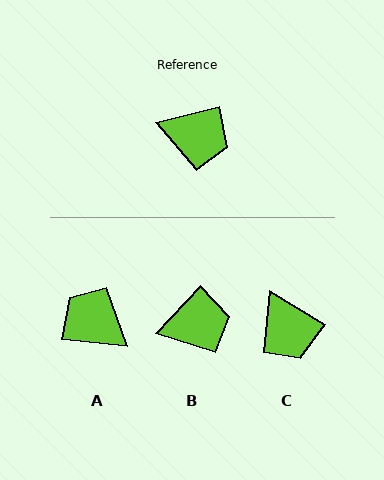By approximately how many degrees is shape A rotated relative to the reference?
Approximately 159 degrees counter-clockwise.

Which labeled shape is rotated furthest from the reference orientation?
A, about 159 degrees away.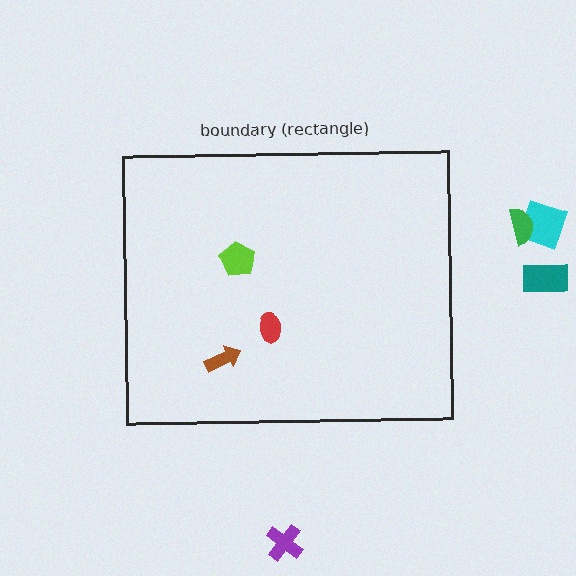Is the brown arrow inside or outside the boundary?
Inside.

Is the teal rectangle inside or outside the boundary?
Outside.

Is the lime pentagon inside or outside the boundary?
Inside.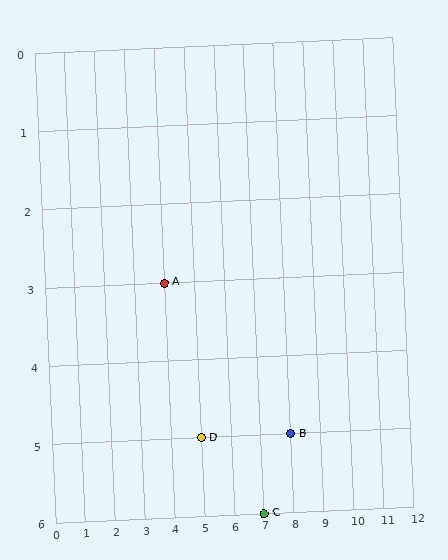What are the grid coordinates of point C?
Point C is at grid coordinates (7, 6).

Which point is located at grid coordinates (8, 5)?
Point B is at (8, 5).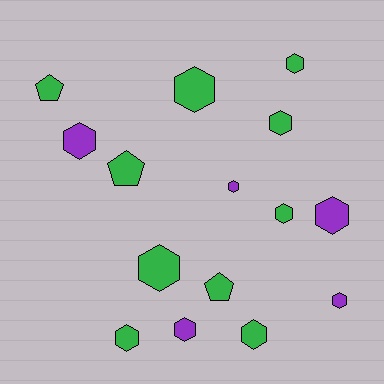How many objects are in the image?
There are 15 objects.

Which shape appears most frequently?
Hexagon, with 12 objects.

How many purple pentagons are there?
There are no purple pentagons.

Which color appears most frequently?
Green, with 10 objects.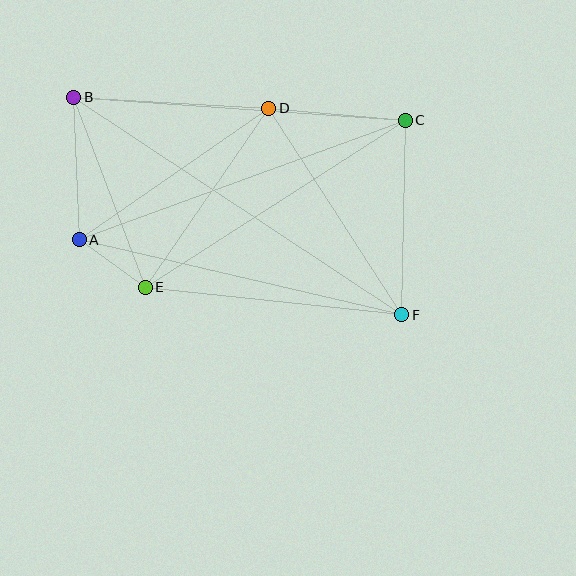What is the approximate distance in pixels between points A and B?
The distance between A and B is approximately 143 pixels.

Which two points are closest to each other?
Points A and E are closest to each other.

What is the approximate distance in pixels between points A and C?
The distance between A and C is approximately 347 pixels.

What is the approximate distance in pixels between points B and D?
The distance between B and D is approximately 195 pixels.